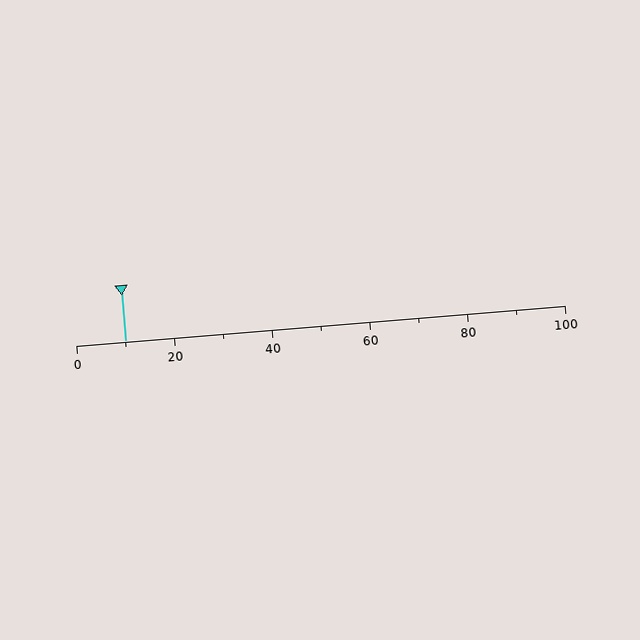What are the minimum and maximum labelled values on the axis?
The axis runs from 0 to 100.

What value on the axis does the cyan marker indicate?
The marker indicates approximately 10.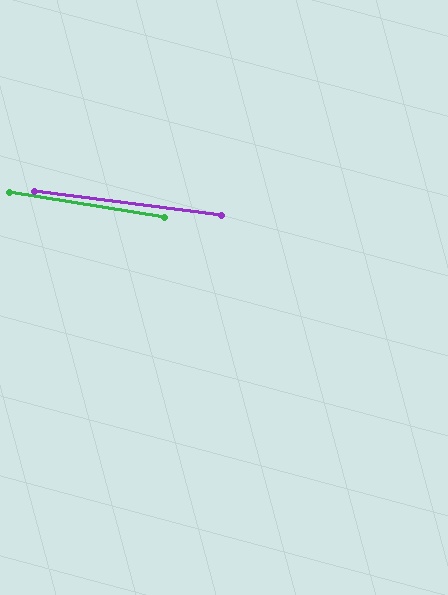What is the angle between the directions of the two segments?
Approximately 2 degrees.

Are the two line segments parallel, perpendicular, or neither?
Parallel — their directions differ by only 1.7°.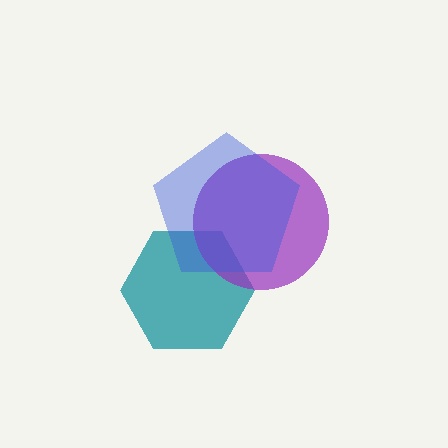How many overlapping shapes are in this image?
There are 3 overlapping shapes in the image.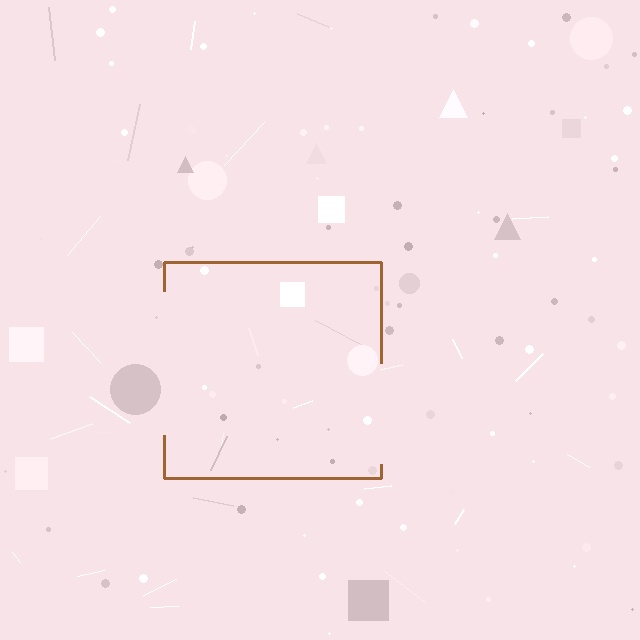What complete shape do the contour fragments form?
The contour fragments form a square.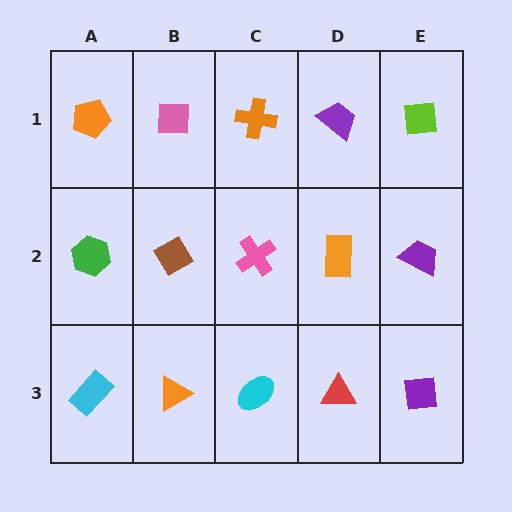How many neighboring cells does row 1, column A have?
2.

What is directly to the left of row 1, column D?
An orange cross.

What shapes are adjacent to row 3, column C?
A pink cross (row 2, column C), an orange triangle (row 3, column B), a red triangle (row 3, column D).